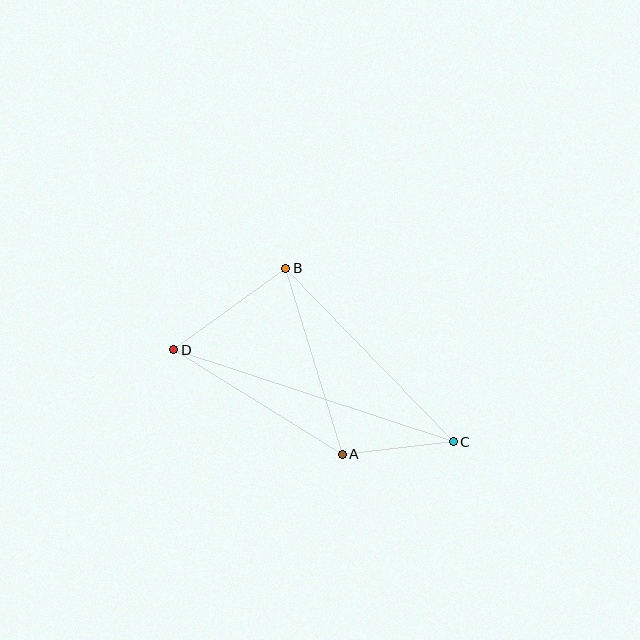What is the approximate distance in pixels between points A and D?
The distance between A and D is approximately 199 pixels.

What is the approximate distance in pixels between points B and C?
The distance between B and C is approximately 241 pixels.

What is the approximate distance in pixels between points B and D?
The distance between B and D is approximately 139 pixels.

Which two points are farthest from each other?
Points C and D are farthest from each other.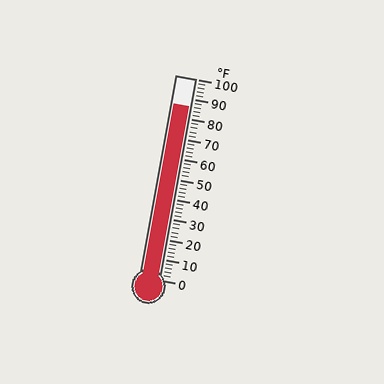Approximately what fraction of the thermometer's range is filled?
The thermometer is filled to approximately 85% of its range.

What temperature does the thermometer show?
The thermometer shows approximately 86°F.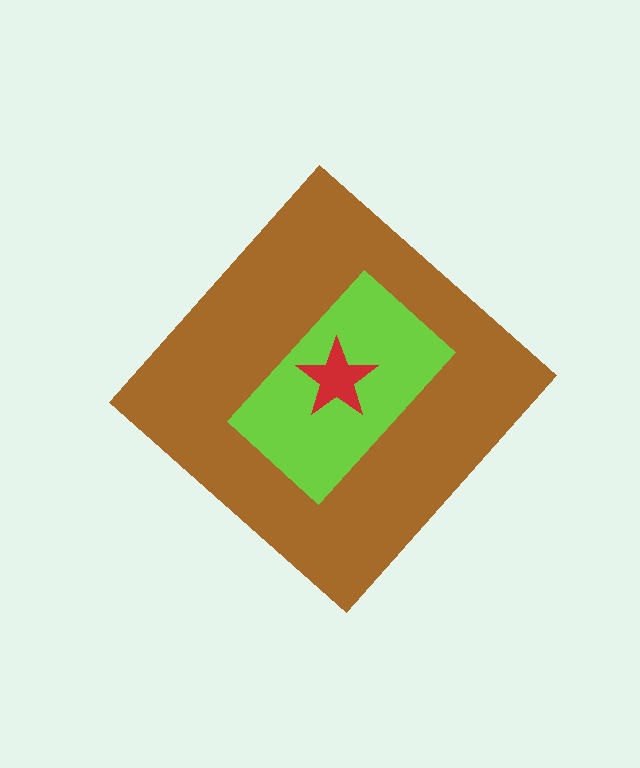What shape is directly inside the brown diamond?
The lime rectangle.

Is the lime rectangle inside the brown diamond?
Yes.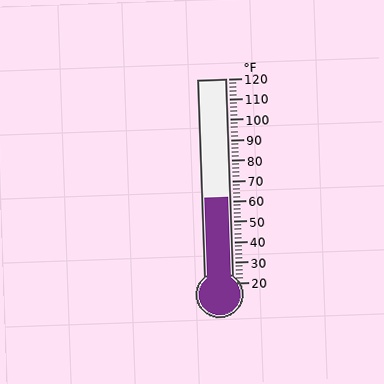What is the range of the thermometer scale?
The thermometer scale ranges from 20°F to 120°F.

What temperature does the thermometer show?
The thermometer shows approximately 62°F.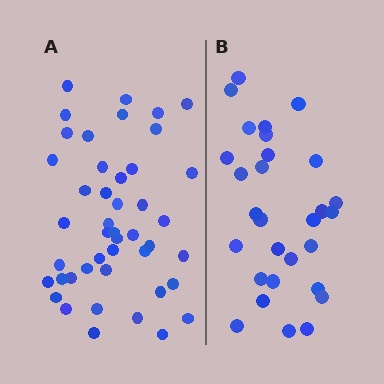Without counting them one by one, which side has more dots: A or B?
Region A (the left region) has more dots.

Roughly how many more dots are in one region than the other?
Region A has approximately 15 more dots than region B.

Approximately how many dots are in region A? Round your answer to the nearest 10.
About 40 dots. (The exact count is 45, which rounds to 40.)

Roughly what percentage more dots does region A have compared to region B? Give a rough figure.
About 55% more.